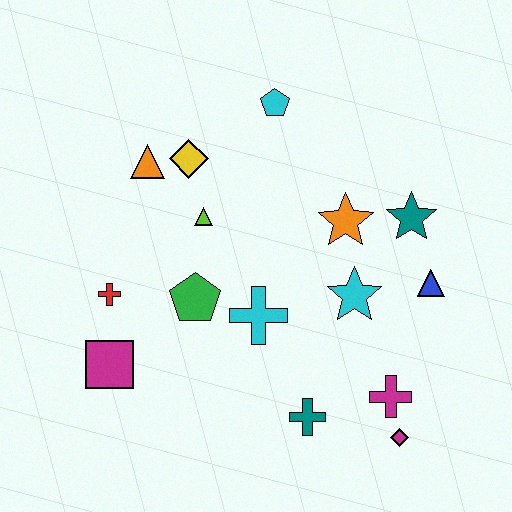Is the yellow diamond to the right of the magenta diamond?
No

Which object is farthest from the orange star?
The magenta square is farthest from the orange star.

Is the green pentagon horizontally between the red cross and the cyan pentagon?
Yes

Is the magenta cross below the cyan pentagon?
Yes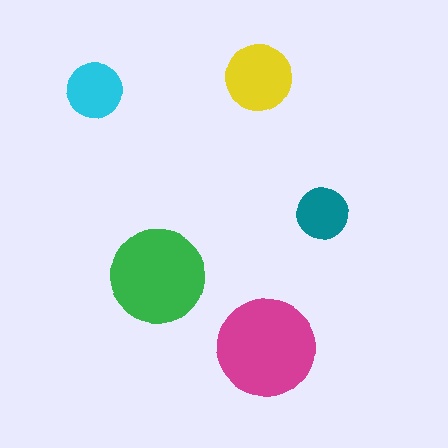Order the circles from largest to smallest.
the magenta one, the green one, the yellow one, the cyan one, the teal one.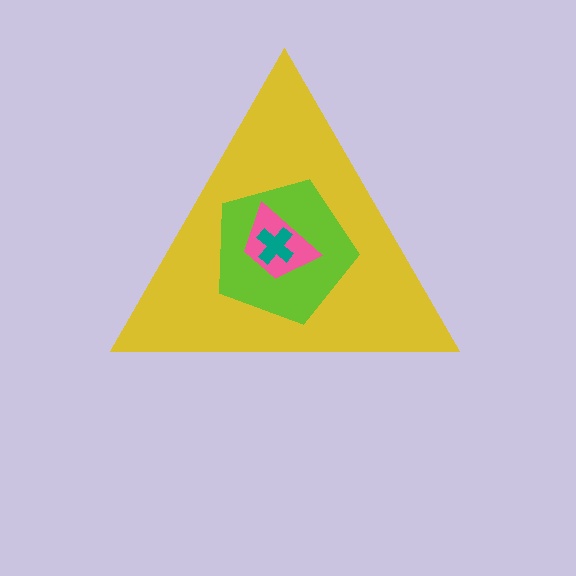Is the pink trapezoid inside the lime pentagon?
Yes.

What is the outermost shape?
The yellow triangle.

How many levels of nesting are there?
4.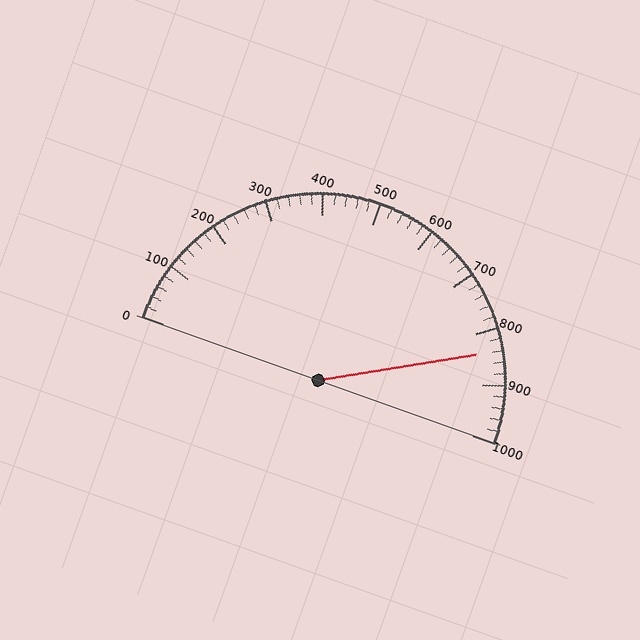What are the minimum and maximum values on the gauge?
The gauge ranges from 0 to 1000.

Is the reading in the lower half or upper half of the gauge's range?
The reading is in the upper half of the range (0 to 1000).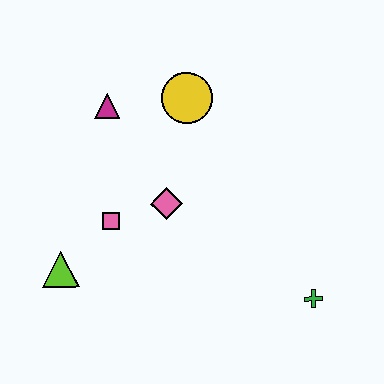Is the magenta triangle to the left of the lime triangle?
No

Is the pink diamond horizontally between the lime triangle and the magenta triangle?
No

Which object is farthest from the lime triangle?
The green cross is farthest from the lime triangle.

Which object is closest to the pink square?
The pink diamond is closest to the pink square.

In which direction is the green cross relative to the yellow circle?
The green cross is below the yellow circle.